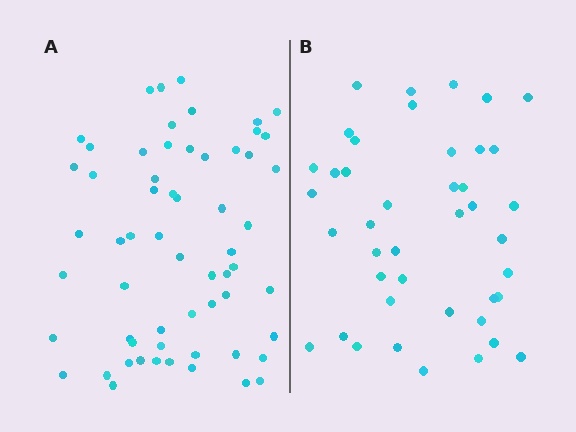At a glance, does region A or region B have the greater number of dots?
Region A (the left region) has more dots.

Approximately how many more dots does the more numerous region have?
Region A has approximately 20 more dots than region B.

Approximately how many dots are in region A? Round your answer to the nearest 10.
About 60 dots.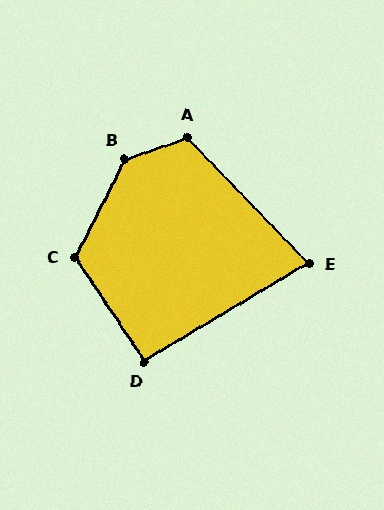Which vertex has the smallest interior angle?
E, at approximately 77 degrees.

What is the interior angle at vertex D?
Approximately 92 degrees (approximately right).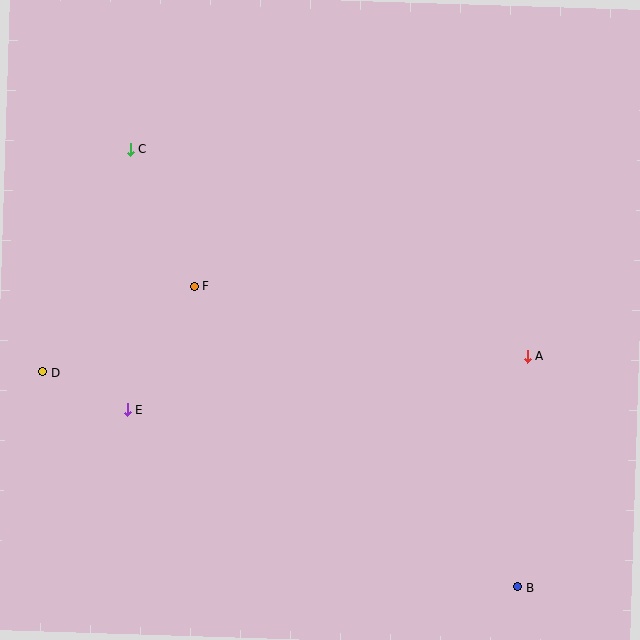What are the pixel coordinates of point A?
Point A is at (527, 356).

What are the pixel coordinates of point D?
Point D is at (43, 372).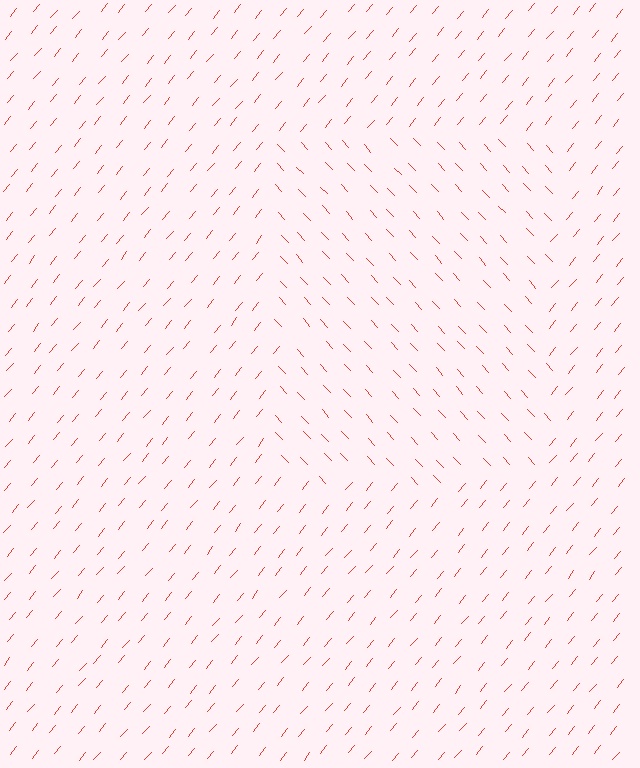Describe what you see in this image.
The image is filled with small red line segments. A rectangle region in the image has lines oriented differently from the surrounding lines, creating a visible texture boundary.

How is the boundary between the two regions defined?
The boundary is defined purely by a change in line orientation (approximately 82 degrees difference). All lines are the same color and thickness.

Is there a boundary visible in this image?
Yes, there is a texture boundary formed by a change in line orientation.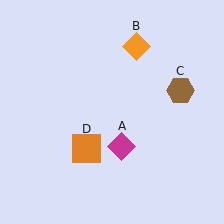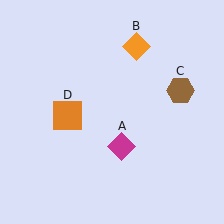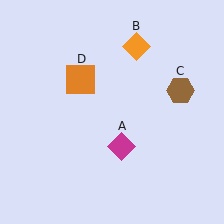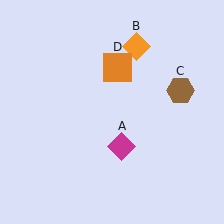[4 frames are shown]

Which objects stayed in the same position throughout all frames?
Magenta diamond (object A) and orange diamond (object B) and brown hexagon (object C) remained stationary.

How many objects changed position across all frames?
1 object changed position: orange square (object D).